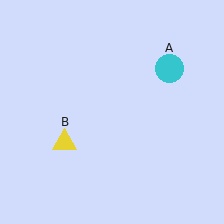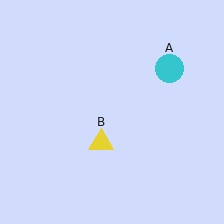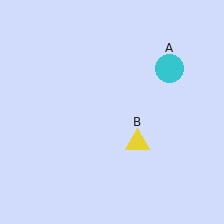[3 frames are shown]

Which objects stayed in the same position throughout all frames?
Cyan circle (object A) remained stationary.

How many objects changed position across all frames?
1 object changed position: yellow triangle (object B).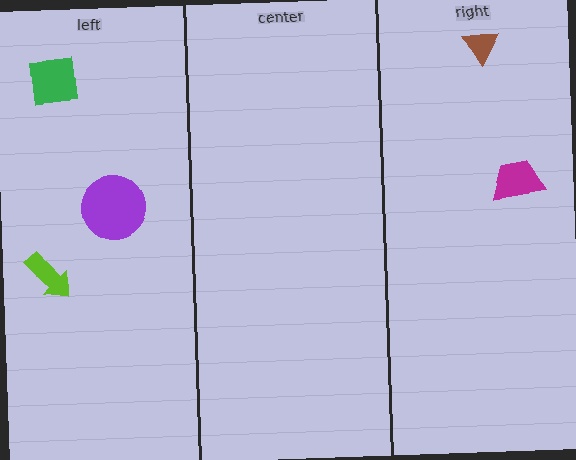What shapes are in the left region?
The green square, the lime arrow, the purple circle.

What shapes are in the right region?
The brown triangle, the magenta trapezoid.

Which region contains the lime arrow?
The left region.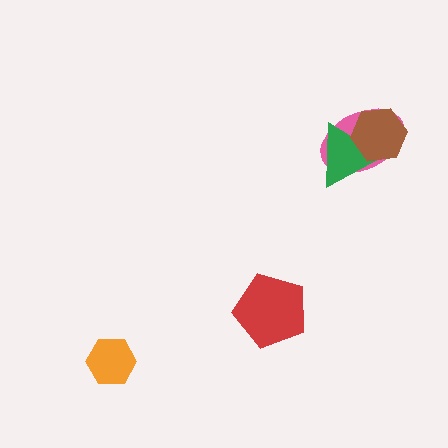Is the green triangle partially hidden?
Yes, it is partially covered by another shape.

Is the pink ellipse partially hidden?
Yes, it is partially covered by another shape.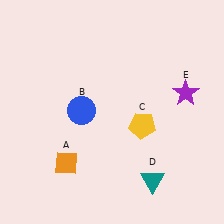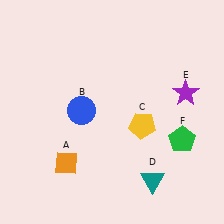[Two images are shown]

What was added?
A green pentagon (F) was added in Image 2.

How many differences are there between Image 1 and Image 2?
There is 1 difference between the two images.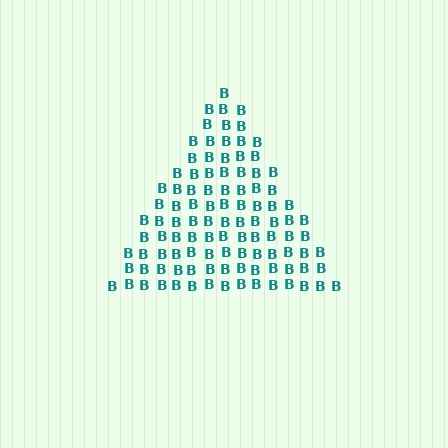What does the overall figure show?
The overall figure shows a triangle.